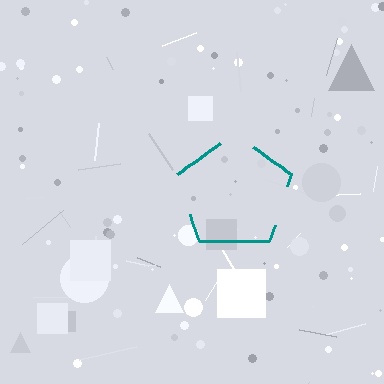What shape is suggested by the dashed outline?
The dashed outline suggests a pentagon.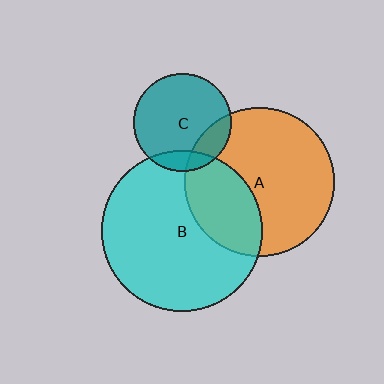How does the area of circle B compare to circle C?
Approximately 2.7 times.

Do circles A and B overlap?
Yes.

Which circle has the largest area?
Circle B (cyan).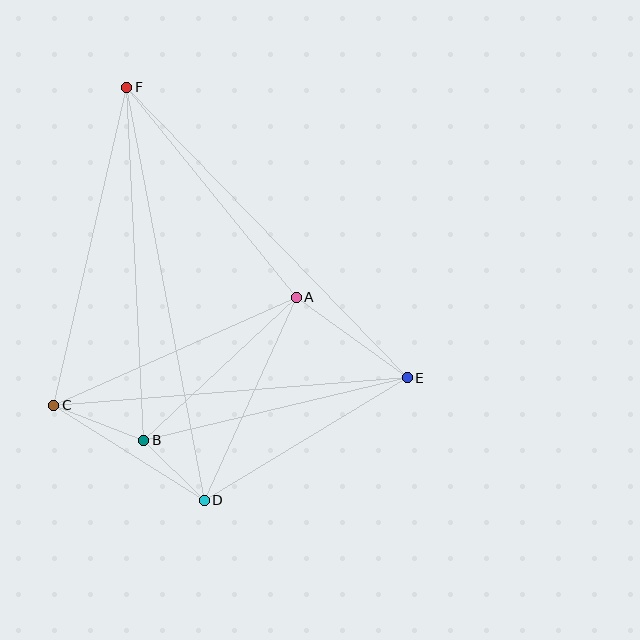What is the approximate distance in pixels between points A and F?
The distance between A and F is approximately 270 pixels.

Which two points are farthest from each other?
Points D and F are farthest from each other.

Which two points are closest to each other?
Points B and D are closest to each other.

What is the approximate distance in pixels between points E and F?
The distance between E and F is approximately 404 pixels.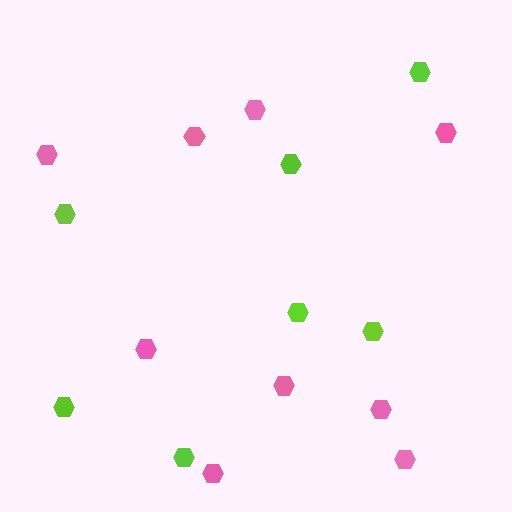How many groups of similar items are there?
There are 2 groups: one group of pink hexagons (9) and one group of lime hexagons (7).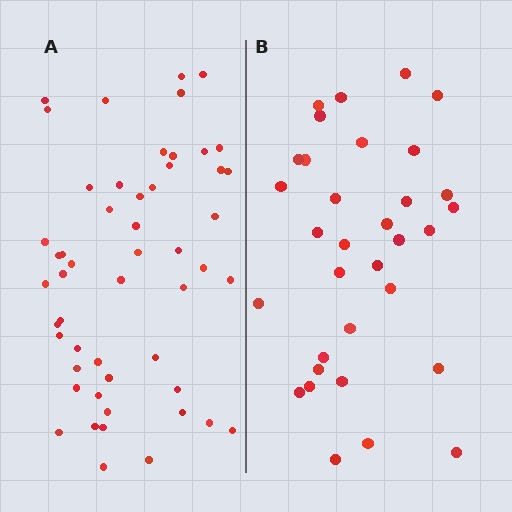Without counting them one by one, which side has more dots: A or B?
Region A (the left region) has more dots.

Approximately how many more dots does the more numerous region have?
Region A has approximately 20 more dots than region B.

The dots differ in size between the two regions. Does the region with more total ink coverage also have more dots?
No. Region B has more total ink coverage because its dots are larger, but region A actually contains more individual dots. Total area can be misleading — the number of items is what matters here.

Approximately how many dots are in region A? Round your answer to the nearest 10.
About 50 dots. (The exact count is 52, which rounds to 50.)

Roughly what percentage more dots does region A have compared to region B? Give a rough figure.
About 60% more.